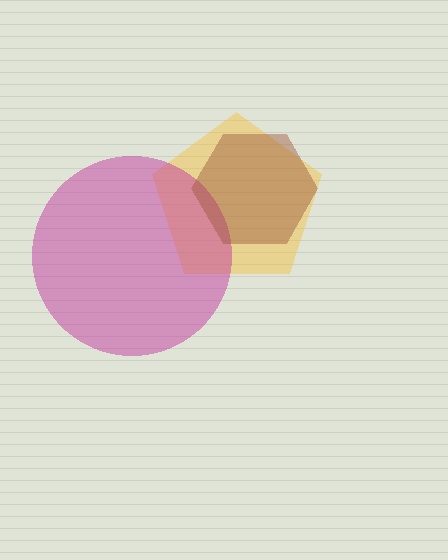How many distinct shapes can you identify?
There are 3 distinct shapes: a yellow pentagon, a magenta circle, a brown hexagon.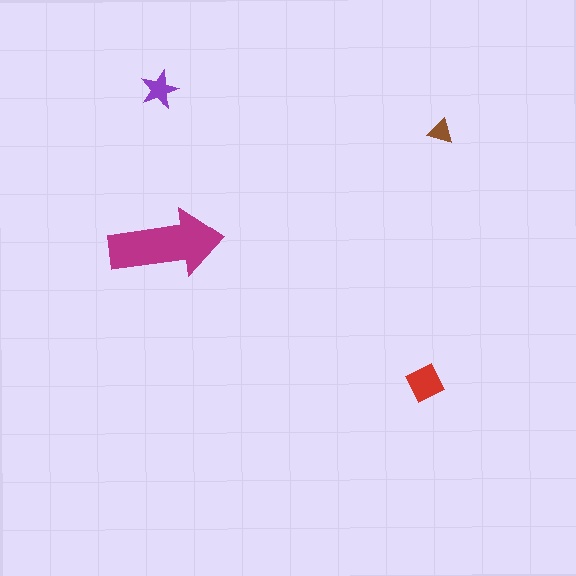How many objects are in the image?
There are 4 objects in the image.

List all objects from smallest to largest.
The brown triangle, the purple star, the red square, the magenta arrow.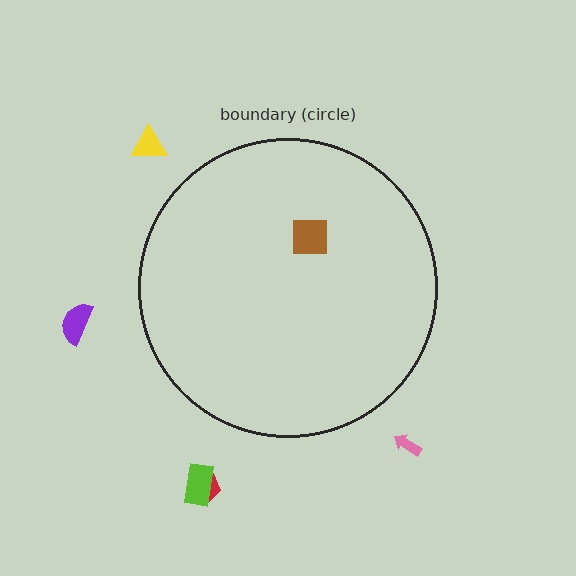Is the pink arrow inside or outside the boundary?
Outside.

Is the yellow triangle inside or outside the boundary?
Outside.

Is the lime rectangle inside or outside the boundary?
Outside.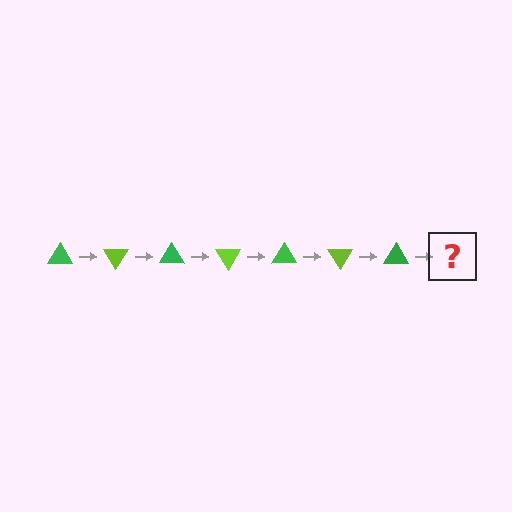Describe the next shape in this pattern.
It should be a lime triangle, rotated 420 degrees from the start.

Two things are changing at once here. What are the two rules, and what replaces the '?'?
The two rules are that it rotates 60 degrees each step and the color cycles through green and lime. The '?' should be a lime triangle, rotated 420 degrees from the start.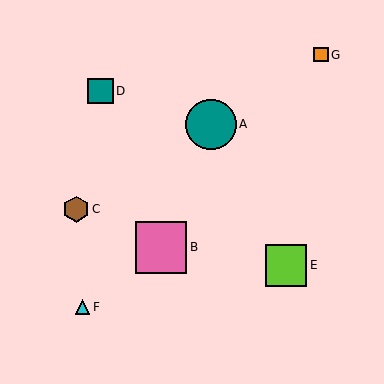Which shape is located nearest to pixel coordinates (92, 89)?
The teal square (labeled D) at (100, 91) is nearest to that location.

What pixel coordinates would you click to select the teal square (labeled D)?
Click at (100, 91) to select the teal square D.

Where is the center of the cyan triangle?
The center of the cyan triangle is at (83, 307).